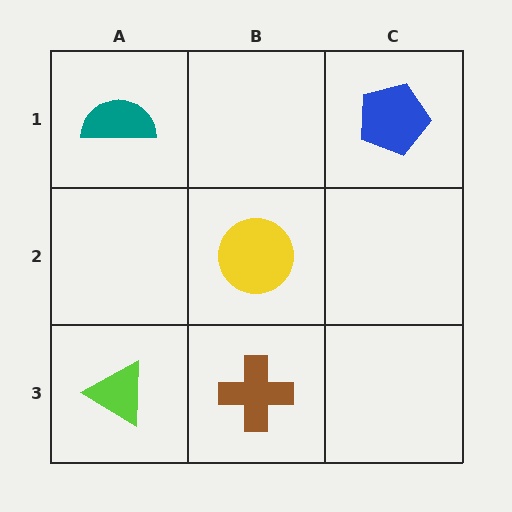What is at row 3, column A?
A lime triangle.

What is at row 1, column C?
A blue pentagon.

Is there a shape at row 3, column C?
No, that cell is empty.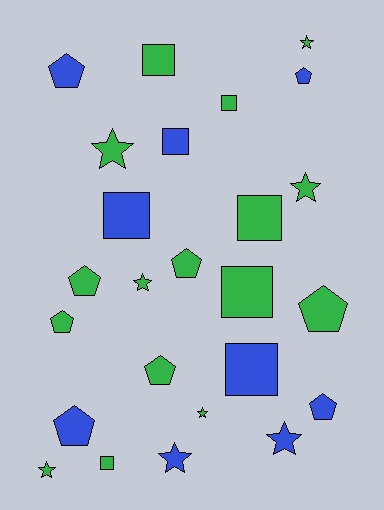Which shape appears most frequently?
Pentagon, with 9 objects.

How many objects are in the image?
There are 25 objects.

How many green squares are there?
There are 5 green squares.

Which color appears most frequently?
Green, with 16 objects.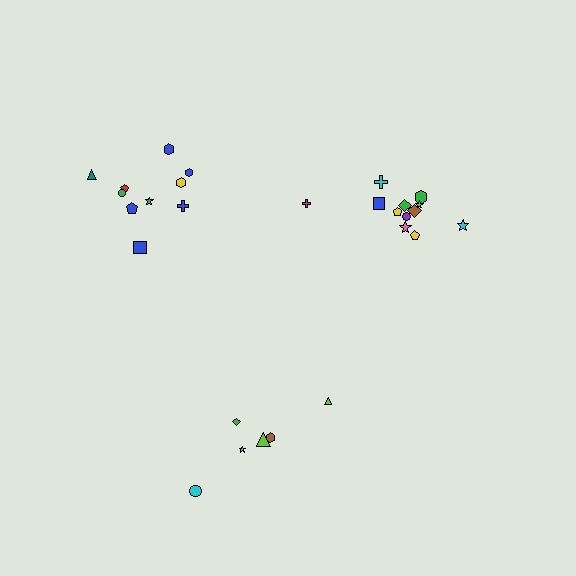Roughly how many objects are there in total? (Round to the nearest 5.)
Roughly 30 objects in total.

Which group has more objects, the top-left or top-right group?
The top-right group.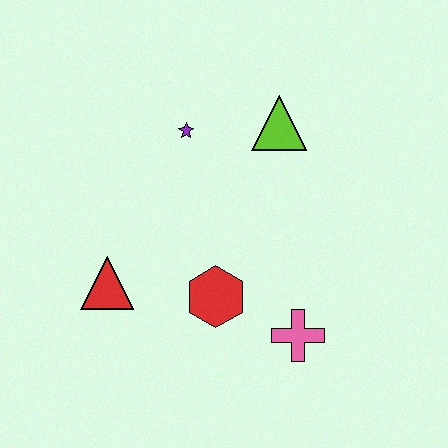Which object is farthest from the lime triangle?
The red triangle is farthest from the lime triangle.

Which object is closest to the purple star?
The lime triangle is closest to the purple star.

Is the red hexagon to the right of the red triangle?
Yes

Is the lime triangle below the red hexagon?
No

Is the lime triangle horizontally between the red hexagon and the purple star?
No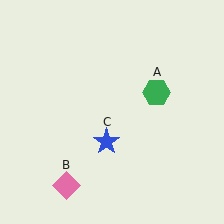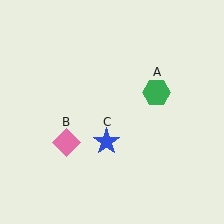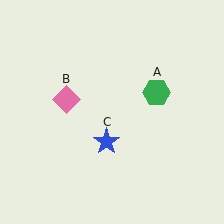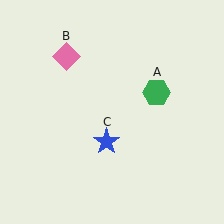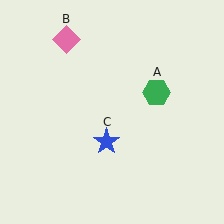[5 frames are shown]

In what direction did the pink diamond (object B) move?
The pink diamond (object B) moved up.